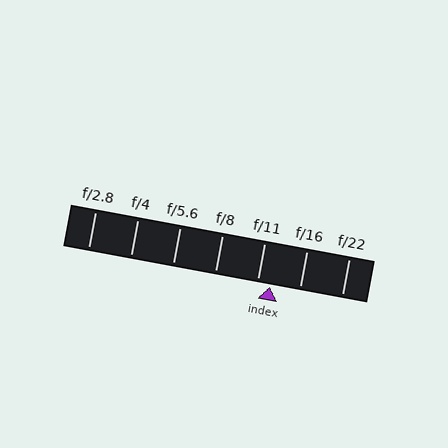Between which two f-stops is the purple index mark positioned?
The index mark is between f/11 and f/16.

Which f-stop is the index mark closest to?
The index mark is closest to f/11.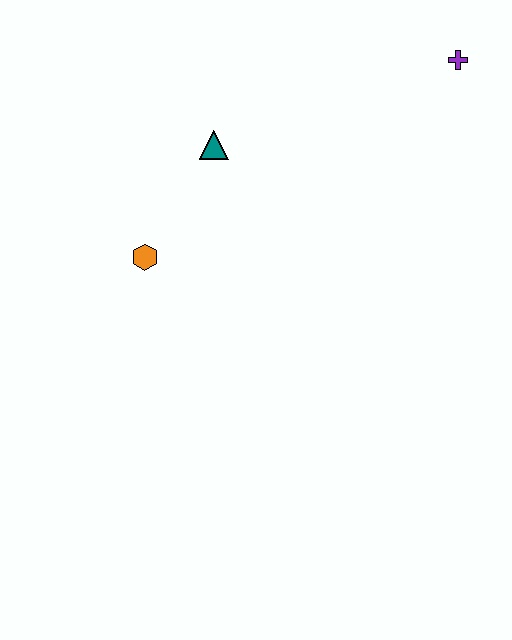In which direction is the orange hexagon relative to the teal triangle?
The orange hexagon is below the teal triangle.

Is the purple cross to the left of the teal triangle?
No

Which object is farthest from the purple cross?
The orange hexagon is farthest from the purple cross.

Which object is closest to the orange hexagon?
The teal triangle is closest to the orange hexagon.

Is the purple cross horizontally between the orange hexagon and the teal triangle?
No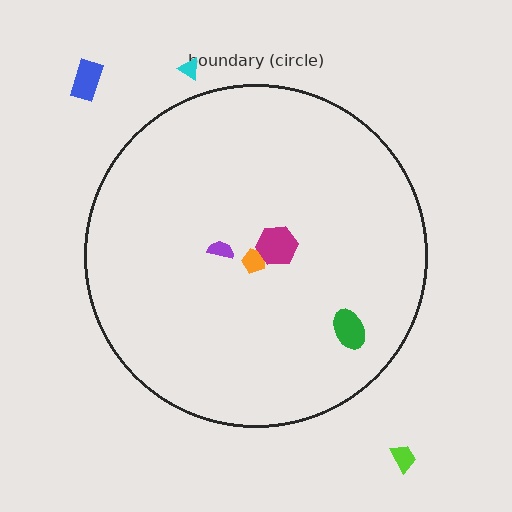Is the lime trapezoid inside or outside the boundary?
Outside.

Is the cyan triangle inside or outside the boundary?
Outside.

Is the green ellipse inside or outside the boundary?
Inside.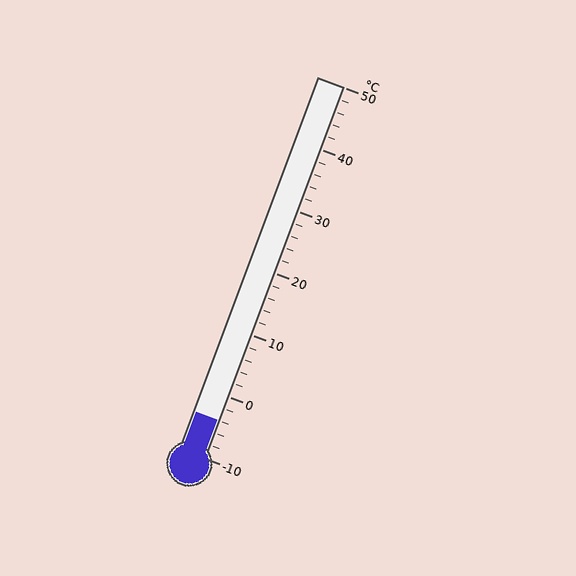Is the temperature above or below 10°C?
The temperature is below 10°C.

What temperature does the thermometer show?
The thermometer shows approximately -4°C.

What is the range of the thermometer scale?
The thermometer scale ranges from -10°C to 50°C.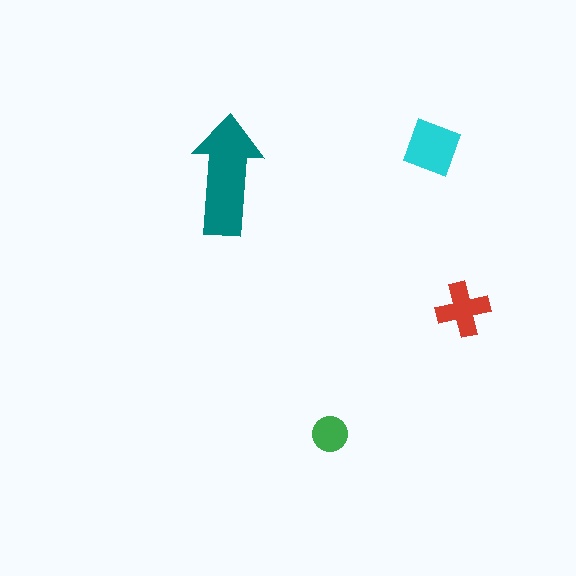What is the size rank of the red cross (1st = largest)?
3rd.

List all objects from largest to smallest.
The teal arrow, the cyan square, the red cross, the green circle.